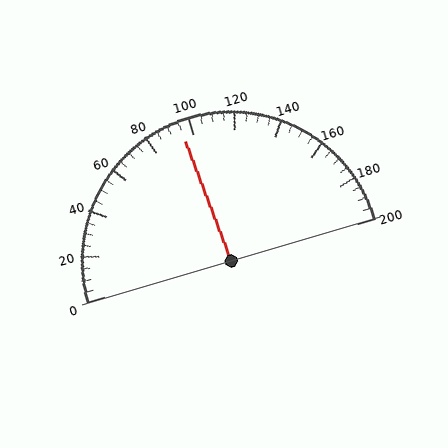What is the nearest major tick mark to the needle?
The nearest major tick mark is 100.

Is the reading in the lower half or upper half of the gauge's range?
The reading is in the lower half of the range (0 to 200).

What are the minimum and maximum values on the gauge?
The gauge ranges from 0 to 200.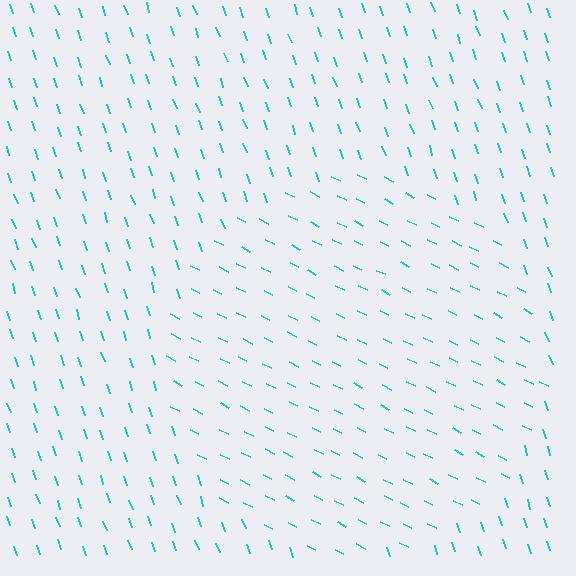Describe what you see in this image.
The image is filled with small cyan line segments. A circle region in the image has lines oriented differently from the surrounding lines, creating a visible texture boundary.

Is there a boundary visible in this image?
Yes, there is a texture boundary formed by a change in line orientation.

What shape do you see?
I see a circle.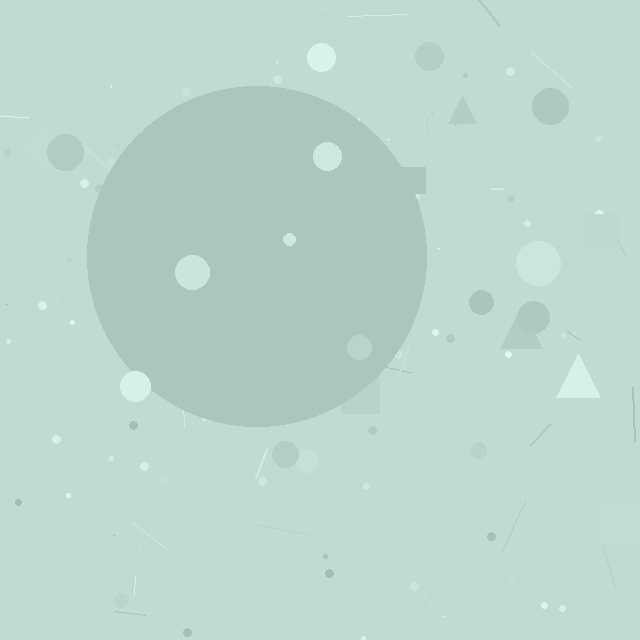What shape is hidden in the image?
A circle is hidden in the image.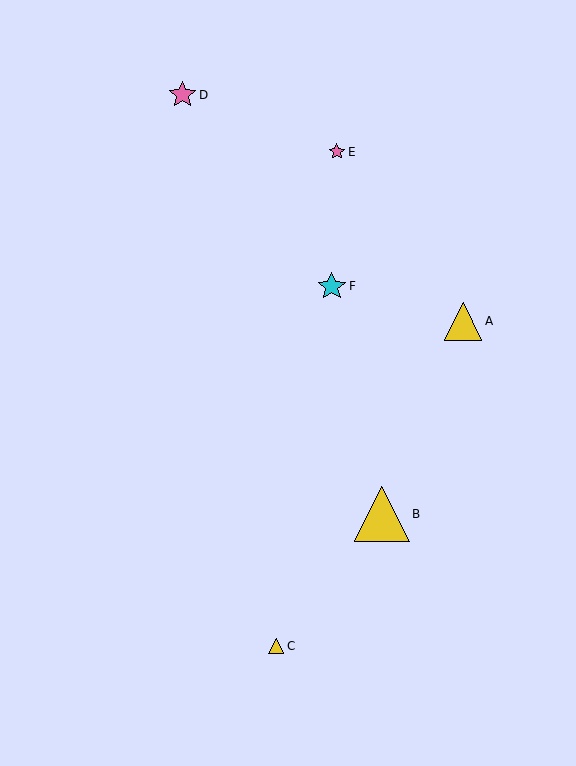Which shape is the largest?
The yellow triangle (labeled B) is the largest.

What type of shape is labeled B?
Shape B is a yellow triangle.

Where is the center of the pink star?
The center of the pink star is at (337, 152).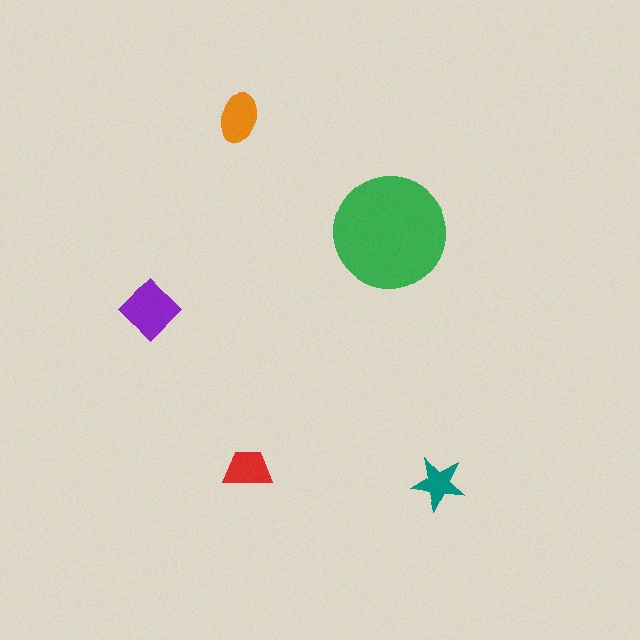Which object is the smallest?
The teal star.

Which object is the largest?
The green circle.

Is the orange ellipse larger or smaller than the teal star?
Larger.